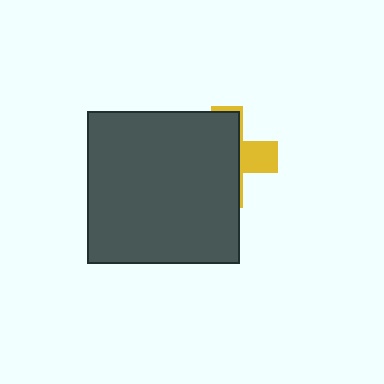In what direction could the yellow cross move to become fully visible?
The yellow cross could move right. That would shift it out from behind the dark gray square entirely.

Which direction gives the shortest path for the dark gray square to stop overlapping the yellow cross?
Moving left gives the shortest separation.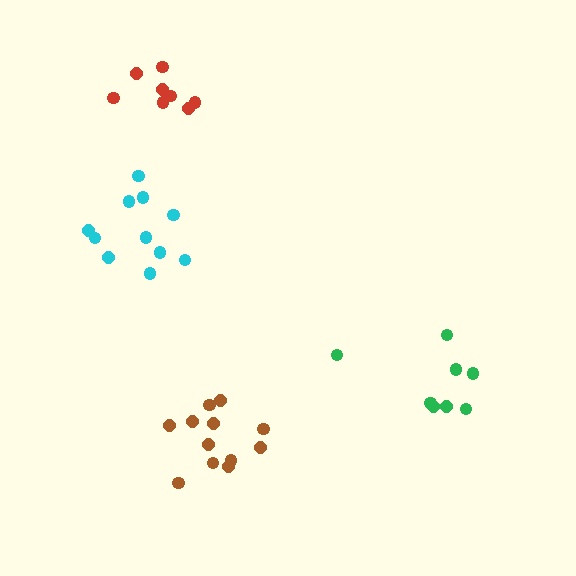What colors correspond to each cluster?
The clusters are colored: red, brown, cyan, green.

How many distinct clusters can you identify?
There are 4 distinct clusters.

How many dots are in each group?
Group 1: 8 dots, Group 2: 12 dots, Group 3: 11 dots, Group 4: 8 dots (39 total).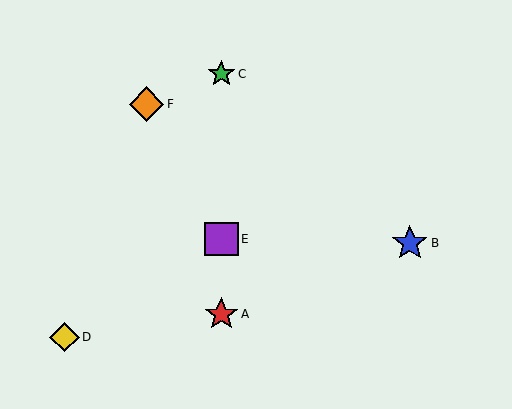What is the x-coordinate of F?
Object F is at x≈146.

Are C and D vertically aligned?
No, C is at x≈221 and D is at x≈65.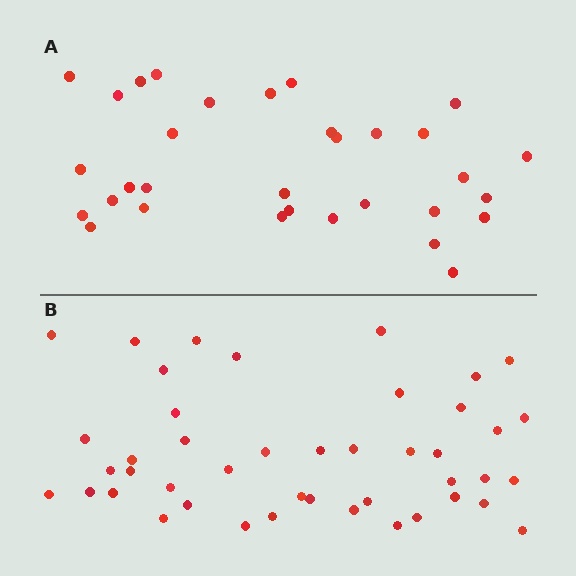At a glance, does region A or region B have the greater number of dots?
Region B (the bottom region) has more dots.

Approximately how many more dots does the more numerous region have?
Region B has roughly 12 or so more dots than region A.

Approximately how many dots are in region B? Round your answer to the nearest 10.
About 40 dots. (The exact count is 44, which rounds to 40.)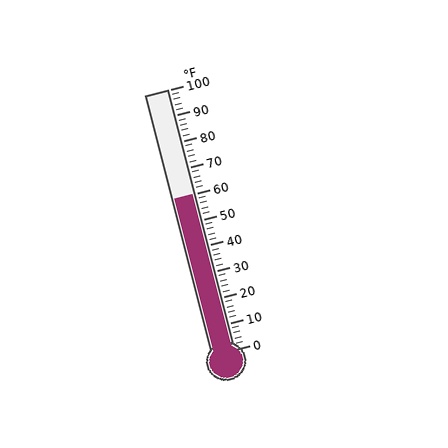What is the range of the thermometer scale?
The thermometer scale ranges from 0°F to 100°F.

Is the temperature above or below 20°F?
The temperature is above 20°F.